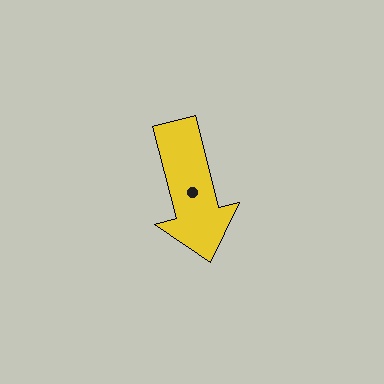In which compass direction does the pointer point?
South.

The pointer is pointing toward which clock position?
Roughly 6 o'clock.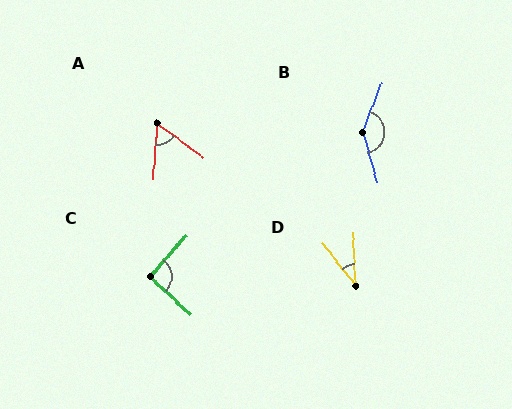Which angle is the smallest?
D, at approximately 35 degrees.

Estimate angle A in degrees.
Approximately 57 degrees.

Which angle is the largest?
B, at approximately 143 degrees.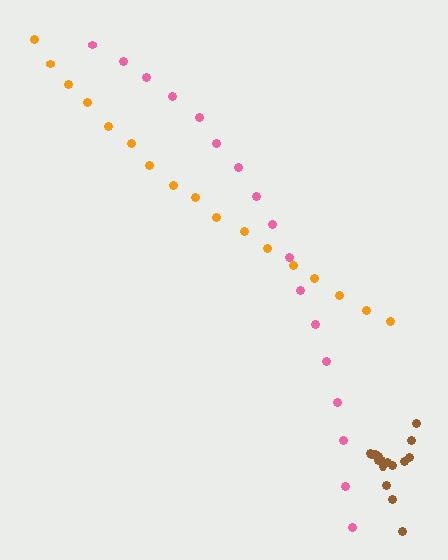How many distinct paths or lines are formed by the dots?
There are 3 distinct paths.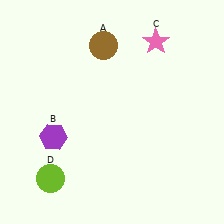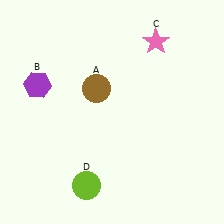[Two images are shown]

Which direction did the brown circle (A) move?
The brown circle (A) moved down.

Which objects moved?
The objects that moved are: the brown circle (A), the purple hexagon (B), the lime circle (D).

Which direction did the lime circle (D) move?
The lime circle (D) moved right.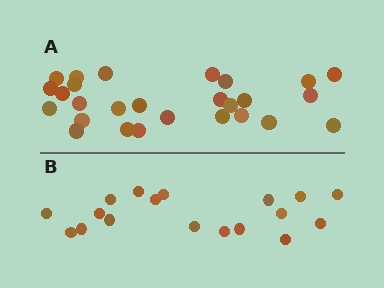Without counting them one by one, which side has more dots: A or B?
Region A (the top region) has more dots.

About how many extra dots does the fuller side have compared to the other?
Region A has roughly 8 or so more dots than region B.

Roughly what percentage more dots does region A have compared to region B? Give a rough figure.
About 50% more.